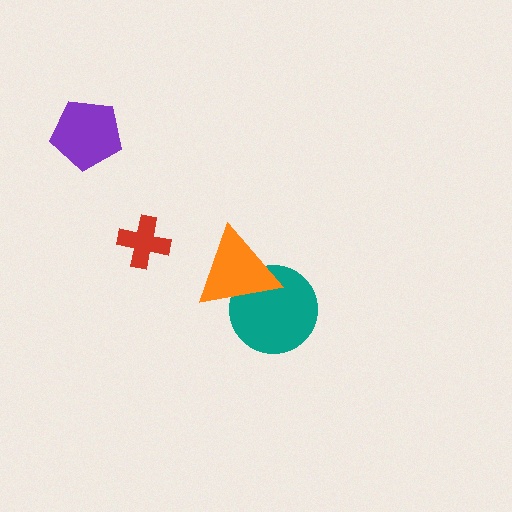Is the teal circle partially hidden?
Yes, it is partially covered by another shape.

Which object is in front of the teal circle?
The orange triangle is in front of the teal circle.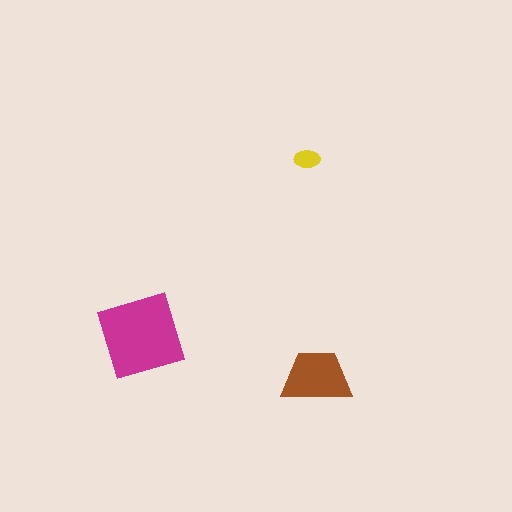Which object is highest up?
The yellow ellipse is topmost.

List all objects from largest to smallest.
The magenta diamond, the brown trapezoid, the yellow ellipse.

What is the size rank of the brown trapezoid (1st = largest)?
2nd.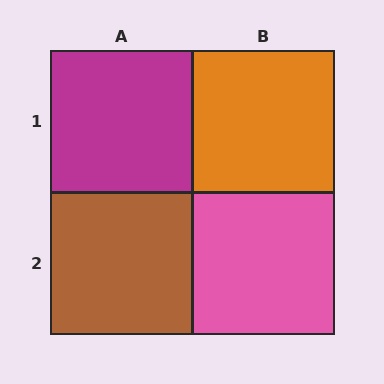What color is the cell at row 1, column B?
Orange.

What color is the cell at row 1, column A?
Magenta.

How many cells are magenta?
1 cell is magenta.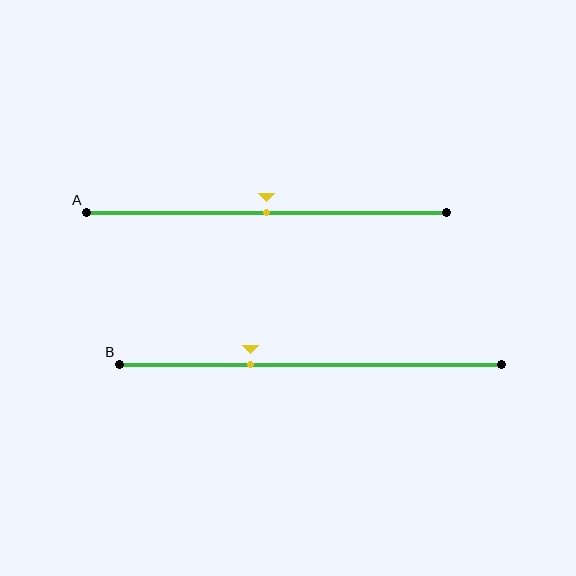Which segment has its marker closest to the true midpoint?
Segment A has its marker closest to the true midpoint.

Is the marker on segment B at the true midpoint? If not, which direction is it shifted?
No, the marker on segment B is shifted to the left by about 16% of the segment length.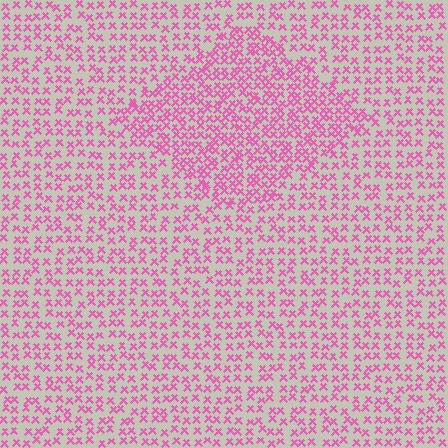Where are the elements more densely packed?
The elements are more densely packed inside the diamond boundary.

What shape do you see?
I see a diamond.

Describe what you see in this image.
The image contains small pink elements arranged at two different densities. A diamond-shaped region is visible where the elements are more densely packed than the surrounding area.